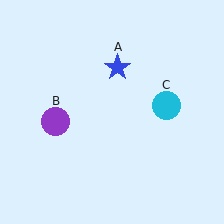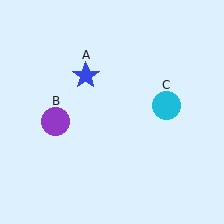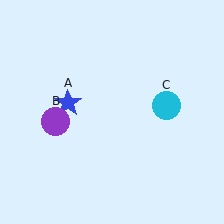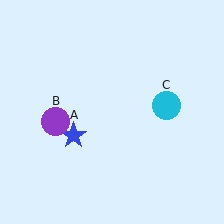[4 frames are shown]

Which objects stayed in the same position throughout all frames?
Purple circle (object B) and cyan circle (object C) remained stationary.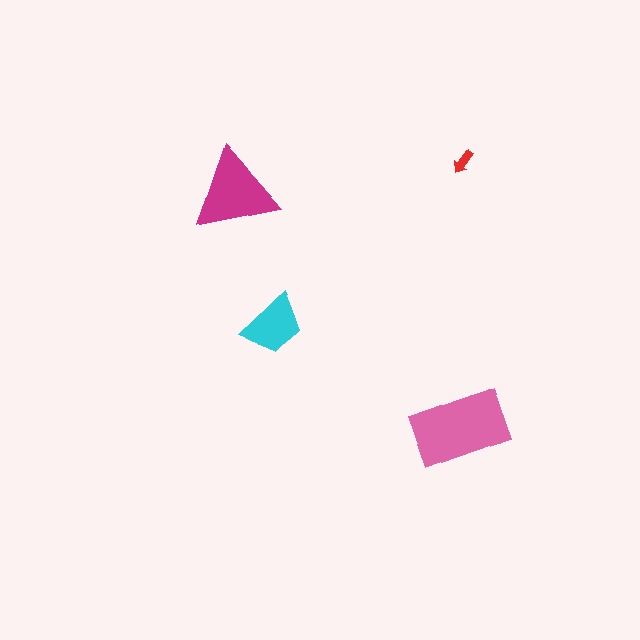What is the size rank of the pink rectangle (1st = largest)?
1st.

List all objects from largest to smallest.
The pink rectangle, the magenta triangle, the cyan trapezoid, the red arrow.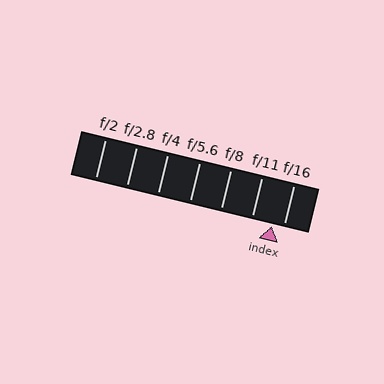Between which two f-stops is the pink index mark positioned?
The index mark is between f/11 and f/16.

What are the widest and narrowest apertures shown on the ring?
The widest aperture shown is f/2 and the narrowest is f/16.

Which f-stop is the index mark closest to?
The index mark is closest to f/16.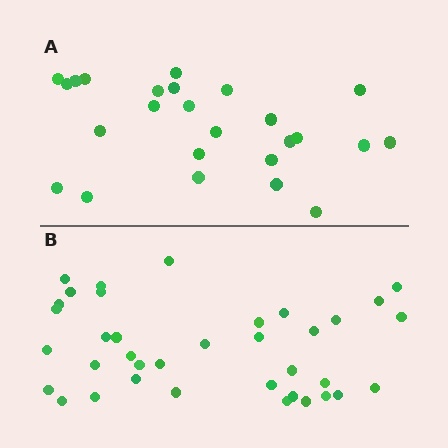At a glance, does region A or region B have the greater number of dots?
Region B (the bottom region) has more dots.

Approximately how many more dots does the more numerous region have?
Region B has roughly 12 or so more dots than region A.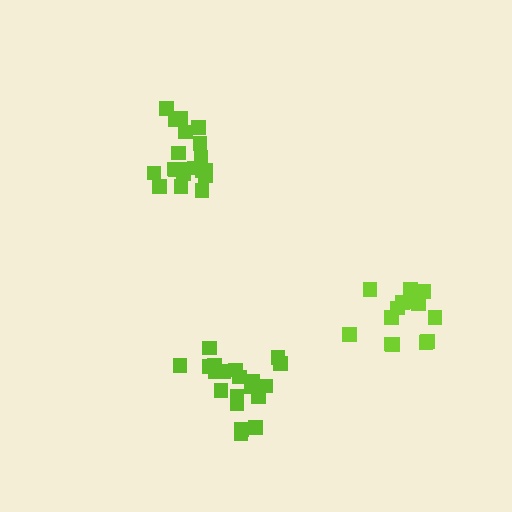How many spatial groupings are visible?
There are 3 spatial groupings.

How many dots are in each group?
Group 1: 15 dots, Group 2: 20 dots, Group 3: 20 dots (55 total).